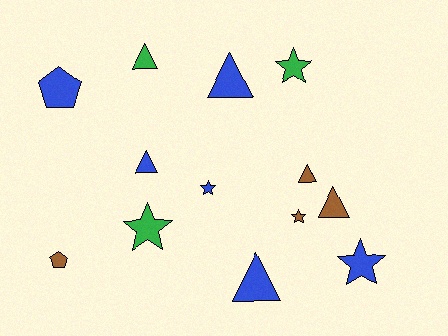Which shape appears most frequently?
Triangle, with 6 objects.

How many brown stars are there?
There is 1 brown star.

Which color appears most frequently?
Blue, with 6 objects.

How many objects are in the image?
There are 13 objects.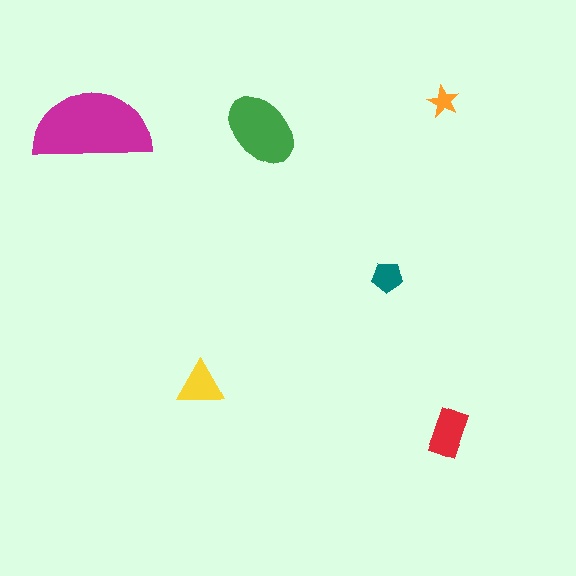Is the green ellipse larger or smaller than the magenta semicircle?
Smaller.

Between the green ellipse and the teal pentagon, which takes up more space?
The green ellipse.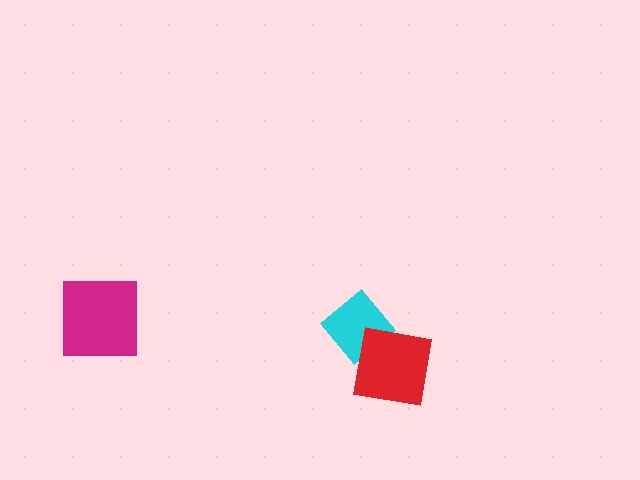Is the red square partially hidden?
No, no other shape covers it.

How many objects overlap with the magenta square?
0 objects overlap with the magenta square.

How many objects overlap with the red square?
1 object overlaps with the red square.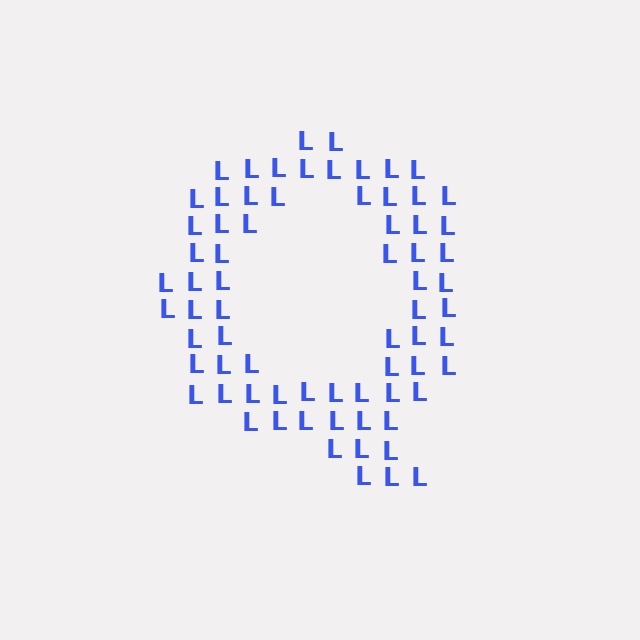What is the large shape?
The large shape is the letter Q.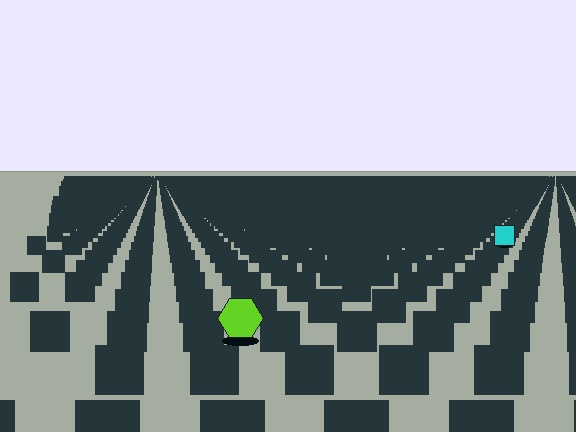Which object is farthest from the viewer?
The cyan square is farthest from the viewer. It appears smaller and the ground texture around it is denser.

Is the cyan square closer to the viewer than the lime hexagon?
No. The lime hexagon is closer — you can tell from the texture gradient: the ground texture is coarser near it.